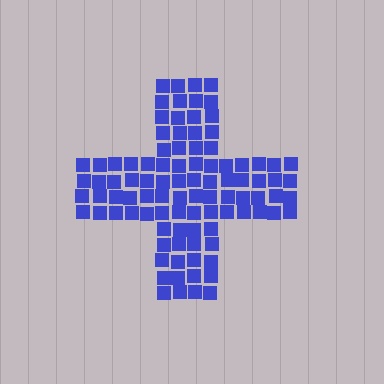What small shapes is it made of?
It is made of small squares.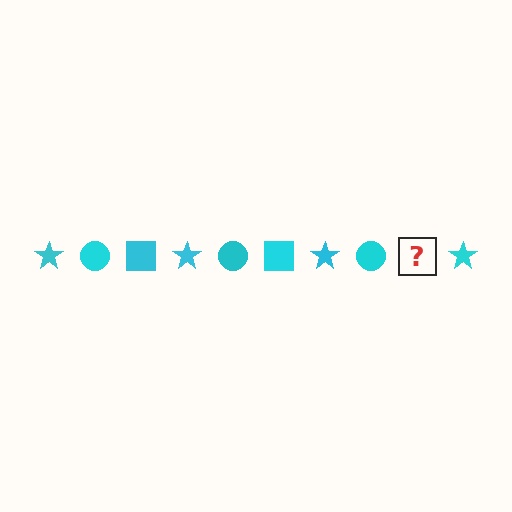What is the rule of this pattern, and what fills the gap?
The rule is that the pattern cycles through star, circle, square shapes in cyan. The gap should be filled with a cyan square.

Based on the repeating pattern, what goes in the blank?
The blank should be a cyan square.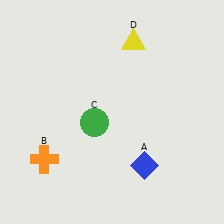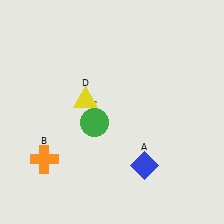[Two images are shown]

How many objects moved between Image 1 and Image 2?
1 object moved between the two images.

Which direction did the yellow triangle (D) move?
The yellow triangle (D) moved down.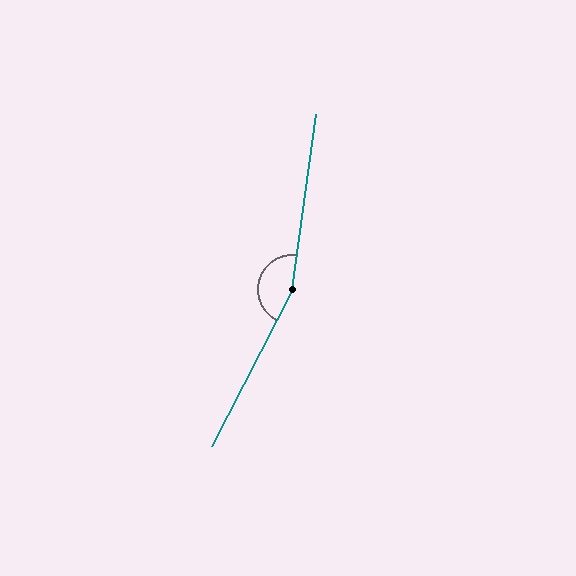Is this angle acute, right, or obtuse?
It is obtuse.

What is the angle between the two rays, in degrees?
Approximately 161 degrees.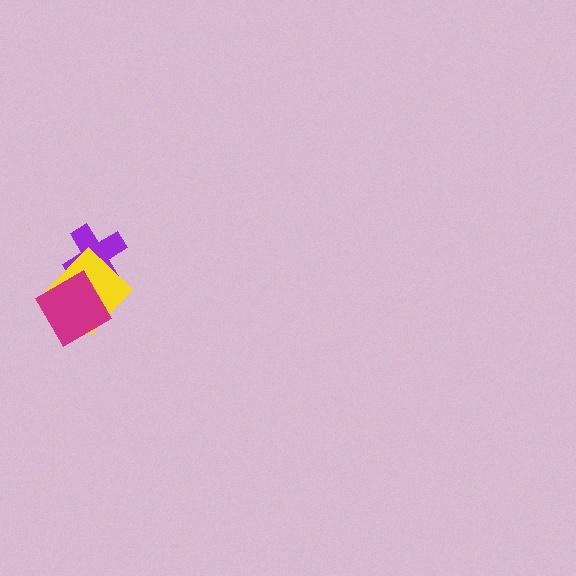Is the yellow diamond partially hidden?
Yes, it is partially covered by another shape.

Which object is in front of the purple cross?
The yellow diamond is in front of the purple cross.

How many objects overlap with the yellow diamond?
2 objects overlap with the yellow diamond.